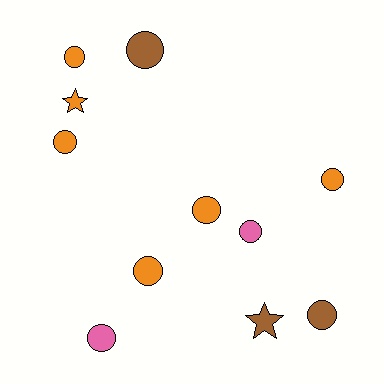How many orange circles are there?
There are 5 orange circles.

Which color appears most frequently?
Orange, with 6 objects.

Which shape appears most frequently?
Circle, with 9 objects.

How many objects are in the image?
There are 11 objects.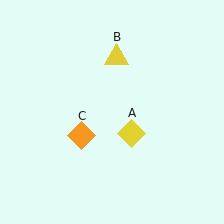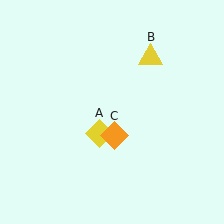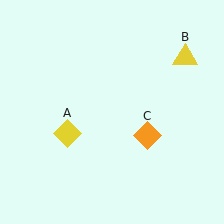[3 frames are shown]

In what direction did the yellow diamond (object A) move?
The yellow diamond (object A) moved left.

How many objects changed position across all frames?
3 objects changed position: yellow diamond (object A), yellow triangle (object B), orange diamond (object C).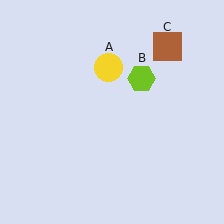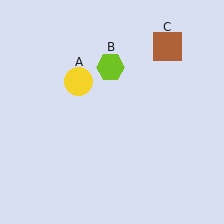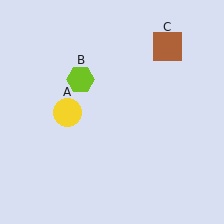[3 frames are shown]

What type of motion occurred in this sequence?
The yellow circle (object A), lime hexagon (object B) rotated counterclockwise around the center of the scene.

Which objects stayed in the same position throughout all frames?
Brown square (object C) remained stationary.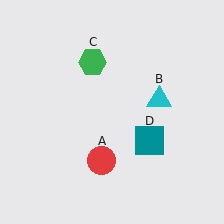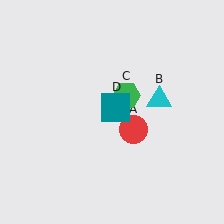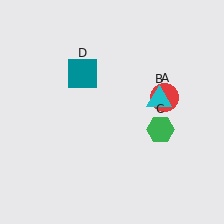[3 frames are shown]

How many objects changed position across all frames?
3 objects changed position: red circle (object A), green hexagon (object C), teal square (object D).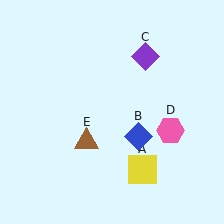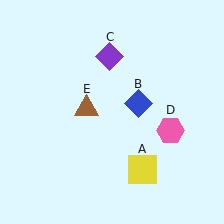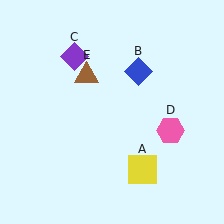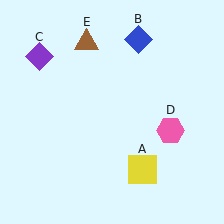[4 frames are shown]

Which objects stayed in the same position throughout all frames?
Yellow square (object A) and pink hexagon (object D) remained stationary.